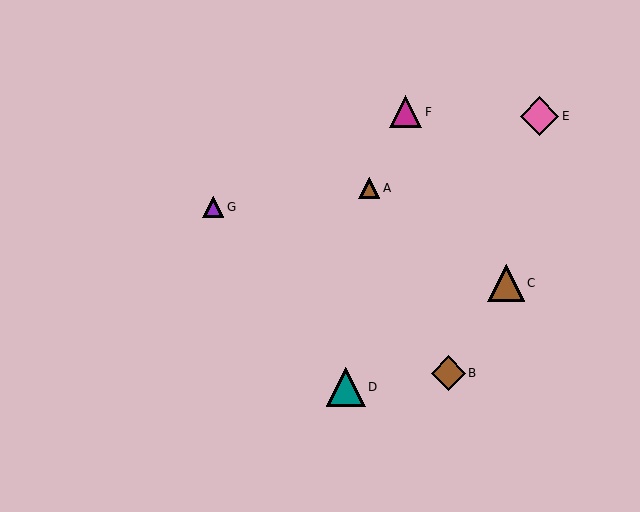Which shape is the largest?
The teal triangle (labeled D) is the largest.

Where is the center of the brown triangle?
The center of the brown triangle is at (369, 188).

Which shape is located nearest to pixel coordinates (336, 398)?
The teal triangle (labeled D) at (346, 387) is nearest to that location.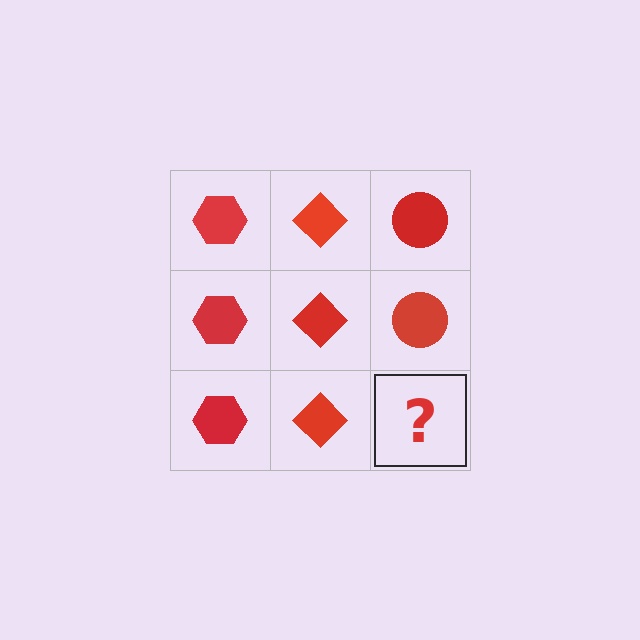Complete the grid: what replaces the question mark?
The question mark should be replaced with a red circle.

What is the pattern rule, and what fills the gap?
The rule is that each column has a consistent shape. The gap should be filled with a red circle.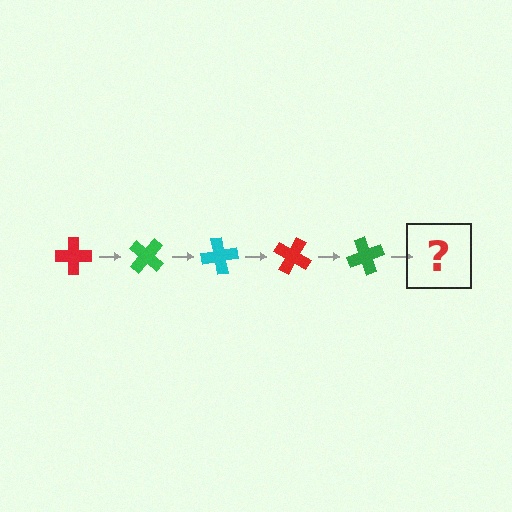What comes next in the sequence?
The next element should be a cyan cross, rotated 200 degrees from the start.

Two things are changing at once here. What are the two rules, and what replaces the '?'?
The two rules are that it rotates 40 degrees each step and the color cycles through red, green, and cyan. The '?' should be a cyan cross, rotated 200 degrees from the start.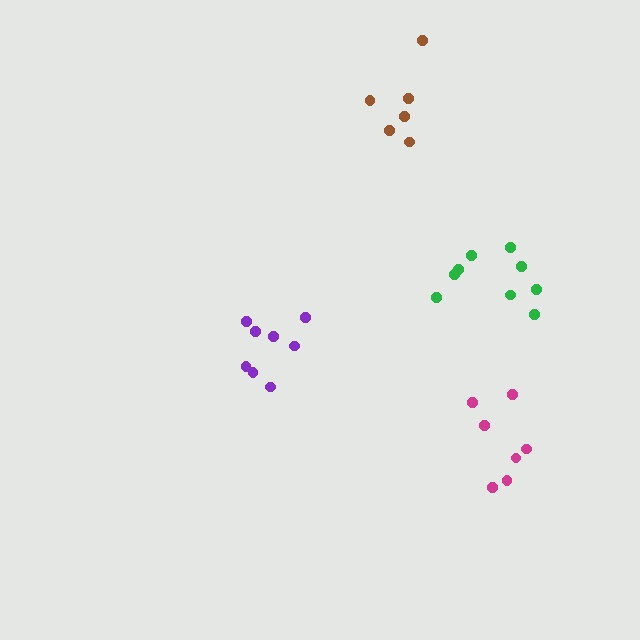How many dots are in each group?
Group 1: 8 dots, Group 2: 9 dots, Group 3: 6 dots, Group 4: 7 dots (30 total).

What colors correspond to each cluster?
The clusters are colored: purple, green, brown, magenta.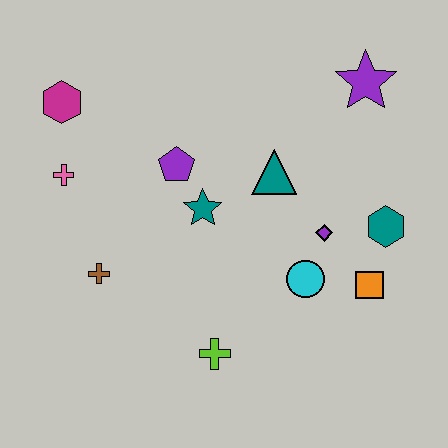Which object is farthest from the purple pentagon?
The orange square is farthest from the purple pentagon.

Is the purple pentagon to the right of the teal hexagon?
No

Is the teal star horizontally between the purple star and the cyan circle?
No